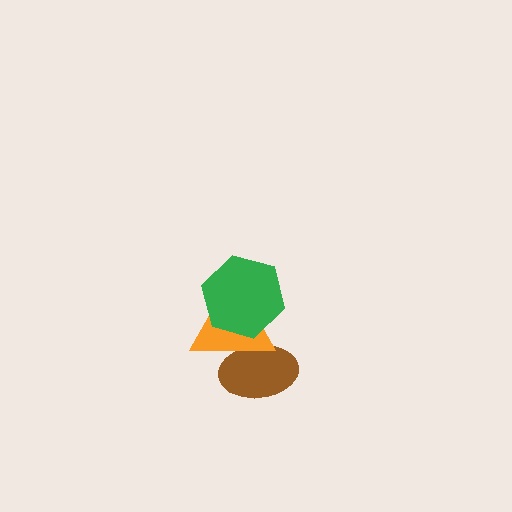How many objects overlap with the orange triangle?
2 objects overlap with the orange triangle.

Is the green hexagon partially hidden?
No, no other shape covers it.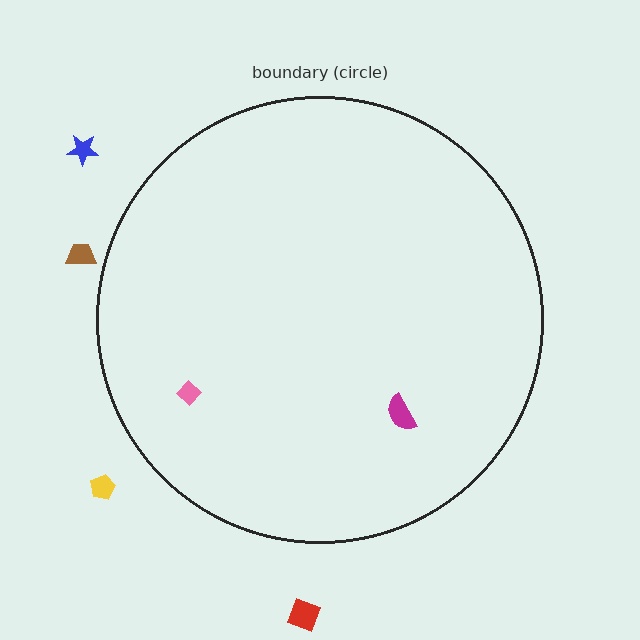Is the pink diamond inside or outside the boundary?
Inside.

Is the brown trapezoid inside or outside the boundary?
Outside.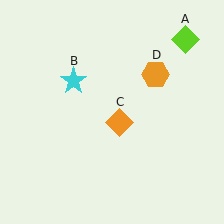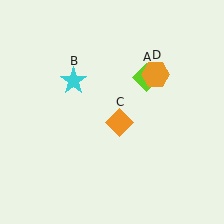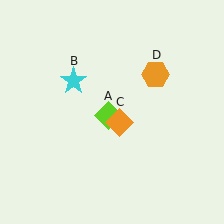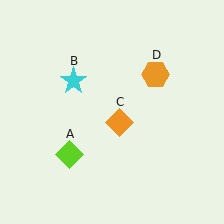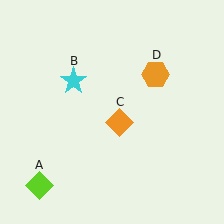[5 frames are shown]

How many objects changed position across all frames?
1 object changed position: lime diamond (object A).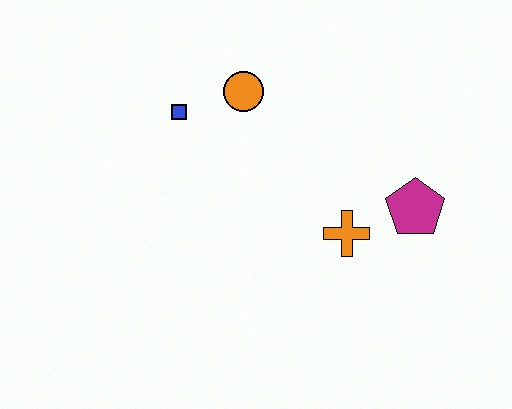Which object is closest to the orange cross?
The magenta pentagon is closest to the orange cross.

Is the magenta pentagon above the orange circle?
No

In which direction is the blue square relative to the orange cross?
The blue square is to the left of the orange cross.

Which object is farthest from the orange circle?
The magenta pentagon is farthest from the orange circle.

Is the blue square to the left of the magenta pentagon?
Yes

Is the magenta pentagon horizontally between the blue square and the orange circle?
No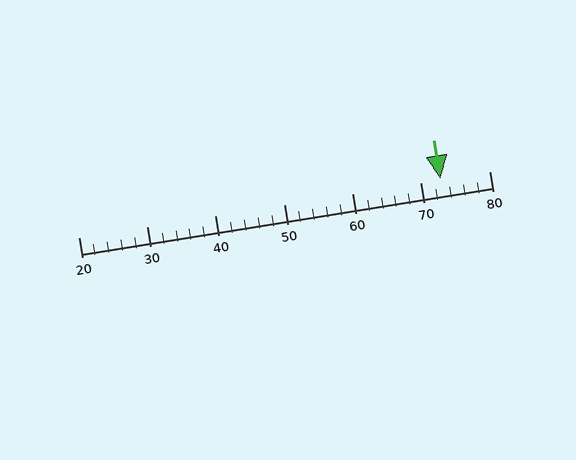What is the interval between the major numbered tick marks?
The major tick marks are spaced 10 units apart.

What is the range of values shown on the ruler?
The ruler shows values from 20 to 80.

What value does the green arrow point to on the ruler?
The green arrow points to approximately 73.